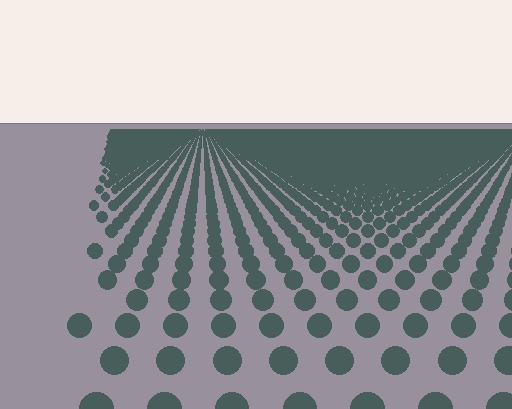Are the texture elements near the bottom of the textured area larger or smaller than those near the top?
Larger. Near the bottom, elements are closer to the viewer and appear at a bigger on-screen size.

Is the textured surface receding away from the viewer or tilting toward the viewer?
The surface is receding away from the viewer. Texture elements get smaller and denser toward the top.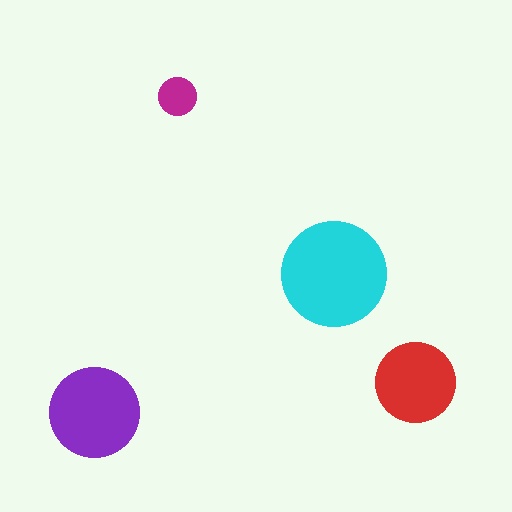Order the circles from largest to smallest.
the cyan one, the purple one, the red one, the magenta one.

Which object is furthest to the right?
The red circle is rightmost.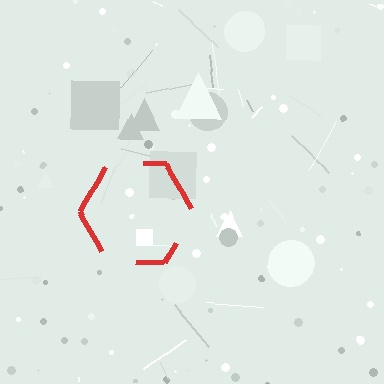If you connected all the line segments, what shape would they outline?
They would outline a hexagon.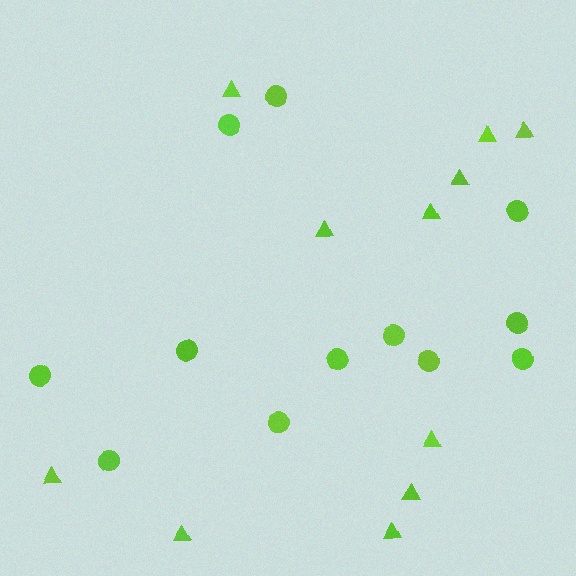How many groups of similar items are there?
There are 2 groups: one group of circles (12) and one group of triangles (11).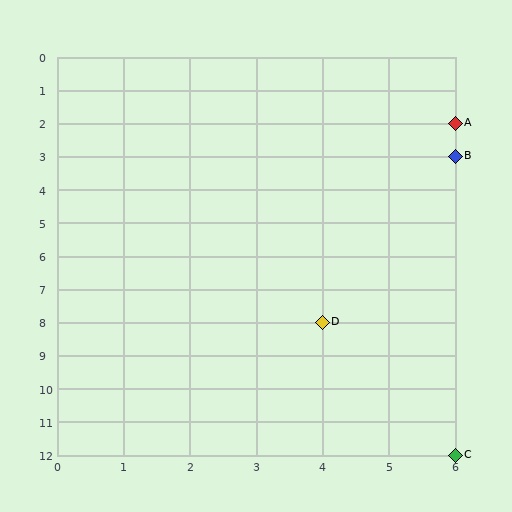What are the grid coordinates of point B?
Point B is at grid coordinates (6, 3).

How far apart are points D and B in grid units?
Points D and B are 2 columns and 5 rows apart (about 5.4 grid units diagonally).